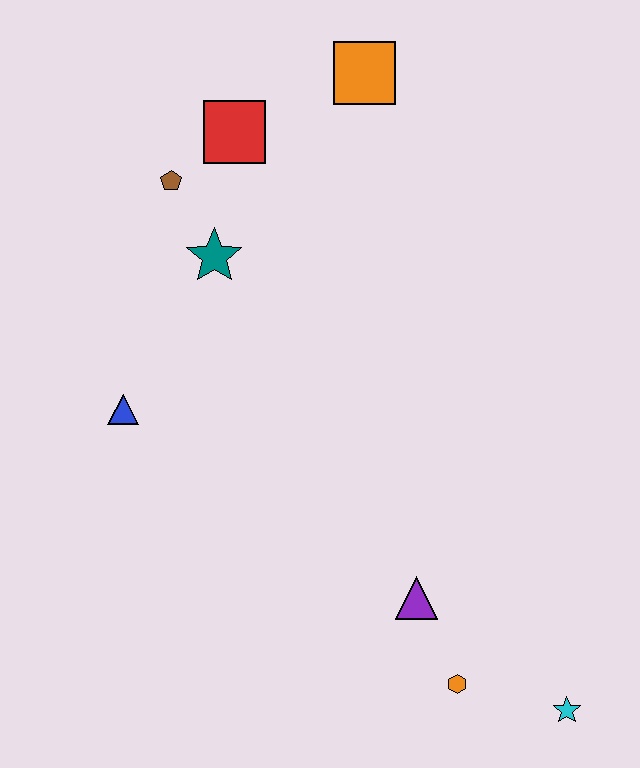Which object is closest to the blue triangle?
The teal star is closest to the blue triangle.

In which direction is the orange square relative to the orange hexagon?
The orange square is above the orange hexagon.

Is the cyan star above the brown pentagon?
No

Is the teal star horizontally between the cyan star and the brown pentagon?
Yes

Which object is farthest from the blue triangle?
The cyan star is farthest from the blue triangle.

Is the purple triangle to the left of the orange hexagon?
Yes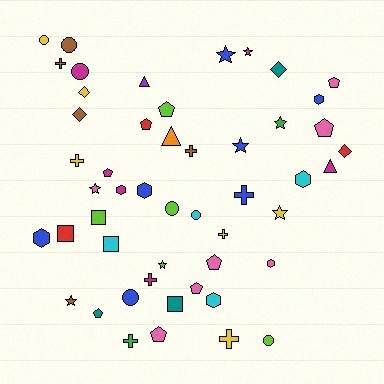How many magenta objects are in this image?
There are 6 magenta objects.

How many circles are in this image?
There are 7 circles.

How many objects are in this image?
There are 50 objects.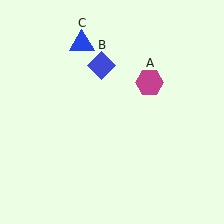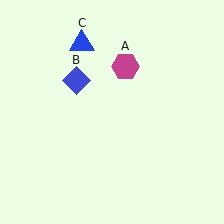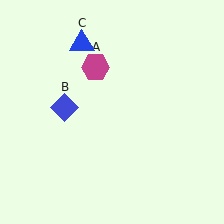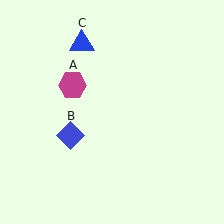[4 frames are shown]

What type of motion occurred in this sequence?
The magenta hexagon (object A), blue diamond (object B) rotated counterclockwise around the center of the scene.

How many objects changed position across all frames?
2 objects changed position: magenta hexagon (object A), blue diamond (object B).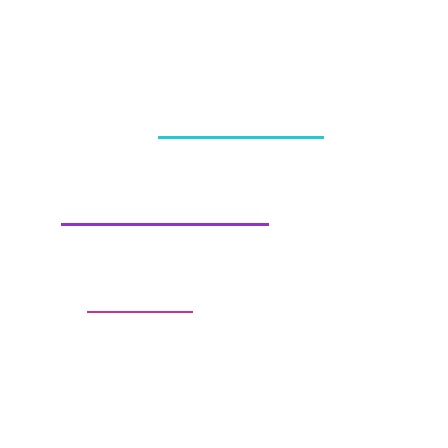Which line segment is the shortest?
The magenta line is the shortest at approximately 105 pixels.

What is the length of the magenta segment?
The magenta segment is approximately 105 pixels long.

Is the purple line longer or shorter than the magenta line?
The purple line is longer than the magenta line.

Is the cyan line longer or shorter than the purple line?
The purple line is longer than the cyan line.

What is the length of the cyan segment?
The cyan segment is approximately 165 pixels long.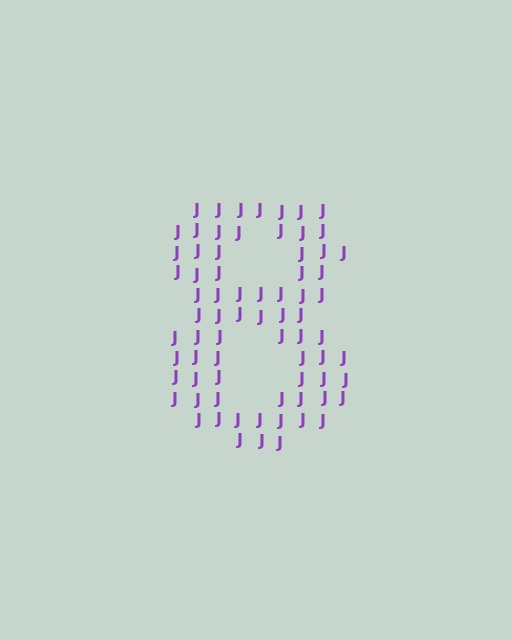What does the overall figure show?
The overall figure shows the digit 8.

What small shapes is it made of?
It is made of small letter J's.